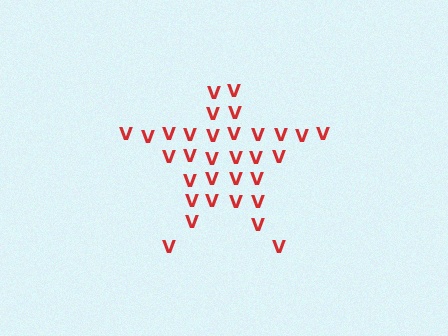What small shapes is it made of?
It is made of small letter V's.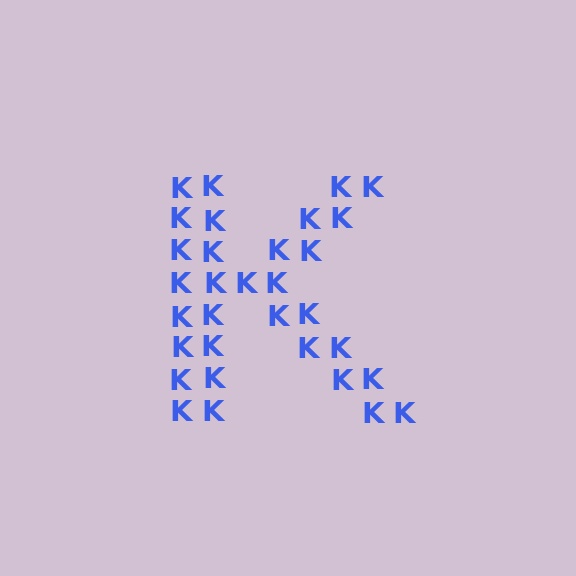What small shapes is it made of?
It is made of small letter K's.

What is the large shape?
The large shape is the letter K.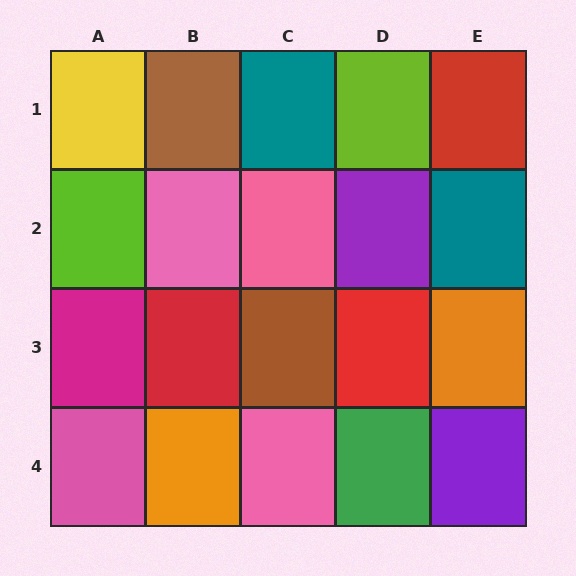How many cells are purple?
2 cells are purple.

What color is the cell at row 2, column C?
Pink.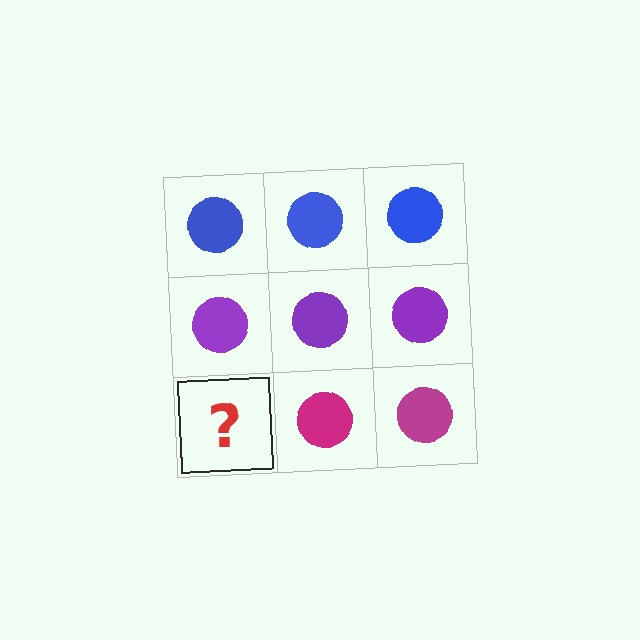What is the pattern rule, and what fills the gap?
The rule is that each row has a consistent color. The gap should be filled with a magenta circle.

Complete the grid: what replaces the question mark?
The question mark should be replaced with a magenta circle.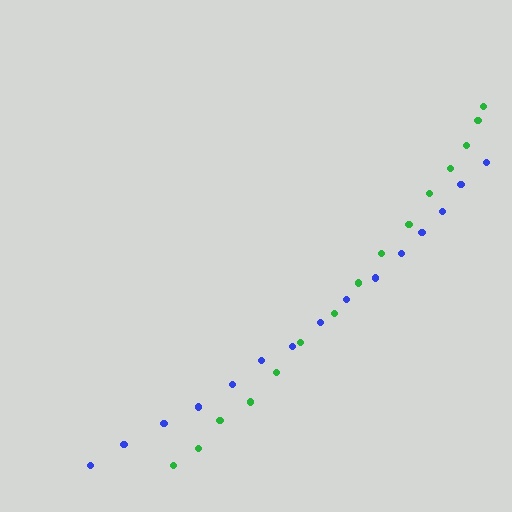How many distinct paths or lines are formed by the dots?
There are 2 distinct paths.